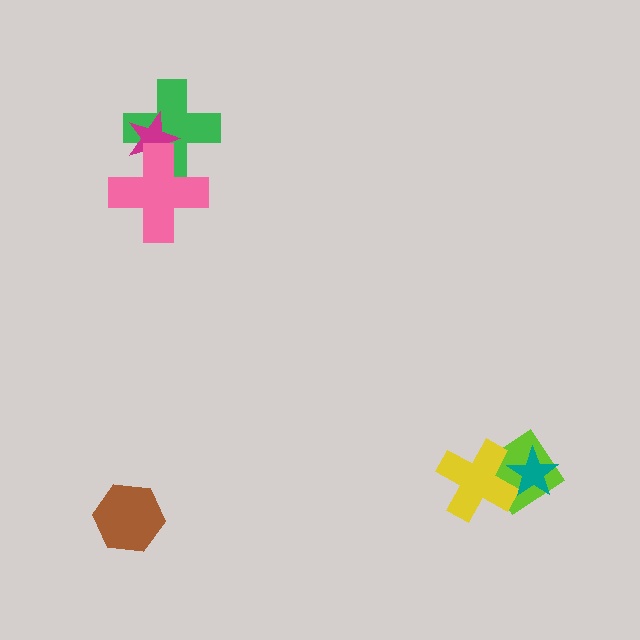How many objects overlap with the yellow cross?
2 objects overlap with the yellow cross.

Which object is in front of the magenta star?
The pink cross is in front of the magenta star.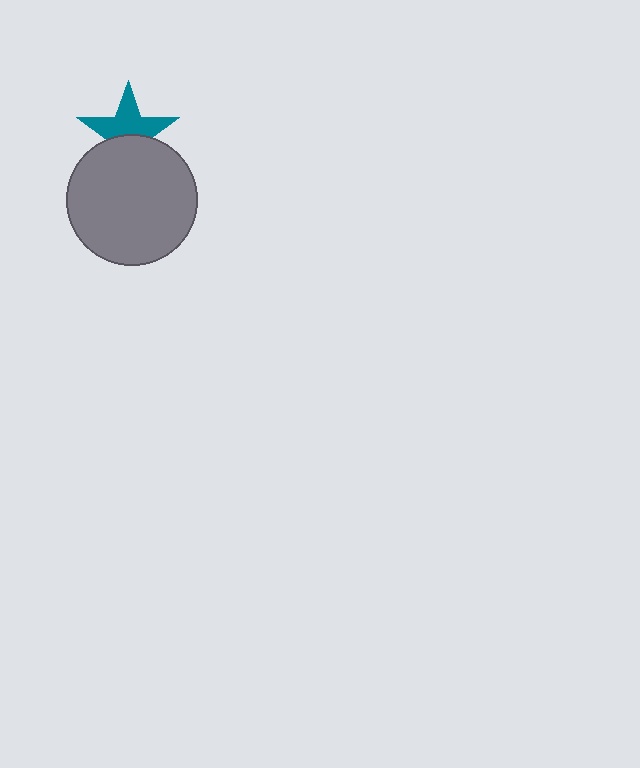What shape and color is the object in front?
The object in front is a gray circle.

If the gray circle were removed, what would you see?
You would see the complete teal star.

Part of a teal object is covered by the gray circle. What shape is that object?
It is a star.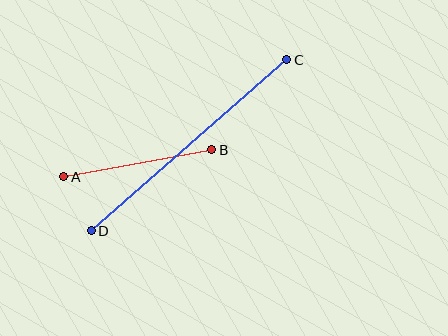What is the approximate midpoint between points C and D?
The midpoint is at approximately (189, 145) pixels.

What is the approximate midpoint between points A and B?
The midpoint is at approximately (138, 163) pixels.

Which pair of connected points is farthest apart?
Points C and D are farthest apart.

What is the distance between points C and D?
The distance is approximately 259 pixels.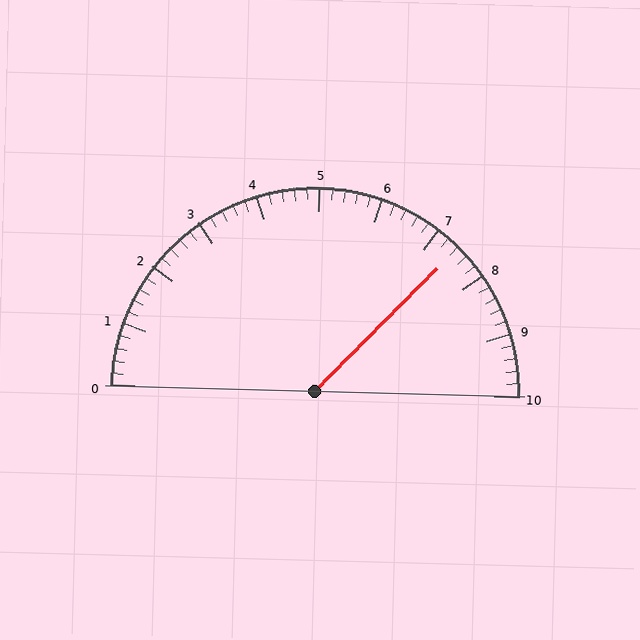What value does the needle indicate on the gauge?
The needle indicates approximately 7.4.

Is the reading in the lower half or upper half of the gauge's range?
The reading is in the upper half of the range (0 to 10).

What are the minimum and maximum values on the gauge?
The gauge ranges from 0 to 10.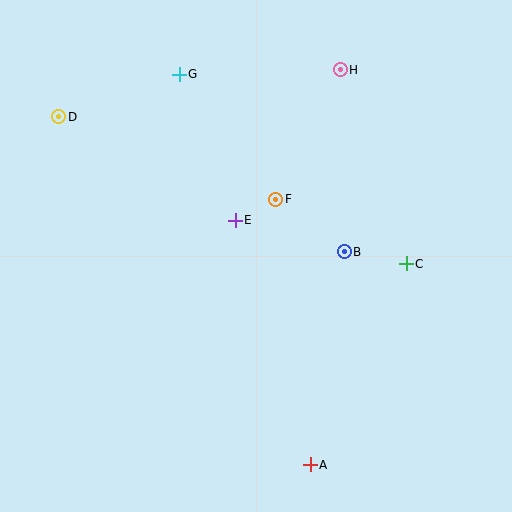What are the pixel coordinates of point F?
Point F is at (276, 199).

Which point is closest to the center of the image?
Point E at (235, 220) is closest to the center.